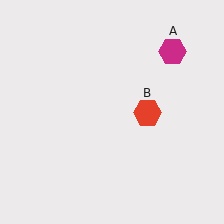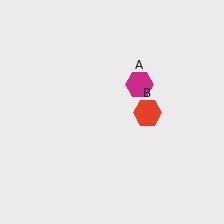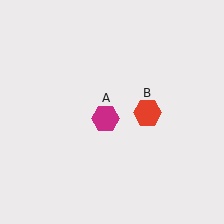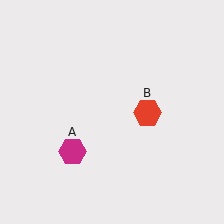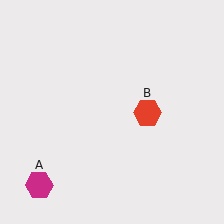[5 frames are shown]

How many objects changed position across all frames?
1 object changed position: magenta hexagon (object A).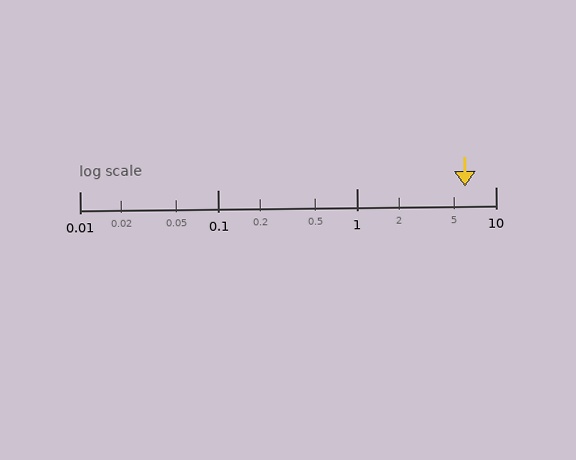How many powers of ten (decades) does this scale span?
The scale spans 3 decades, from 0.01 to 10.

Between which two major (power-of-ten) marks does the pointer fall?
The pointer is between 1 and 10.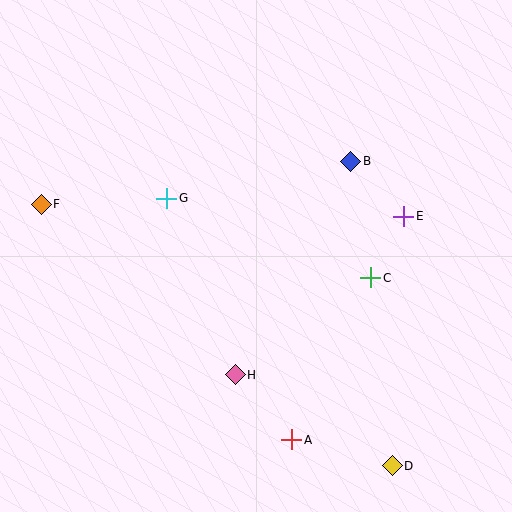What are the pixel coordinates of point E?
Point E is at (403, 216).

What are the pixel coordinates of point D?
Point D is at (392, 466).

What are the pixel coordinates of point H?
Point H is at (235, 375).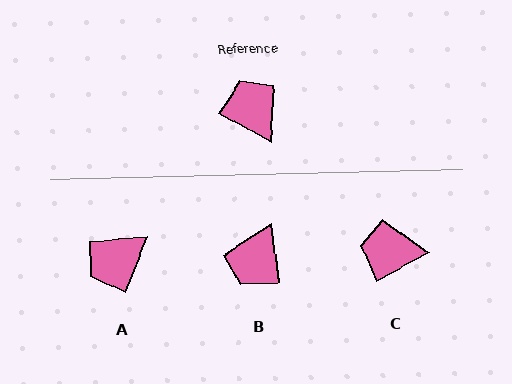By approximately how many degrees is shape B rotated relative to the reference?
Approximately 127 degrees counter-clockwise.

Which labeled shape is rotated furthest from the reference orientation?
B, about 127 degrees away.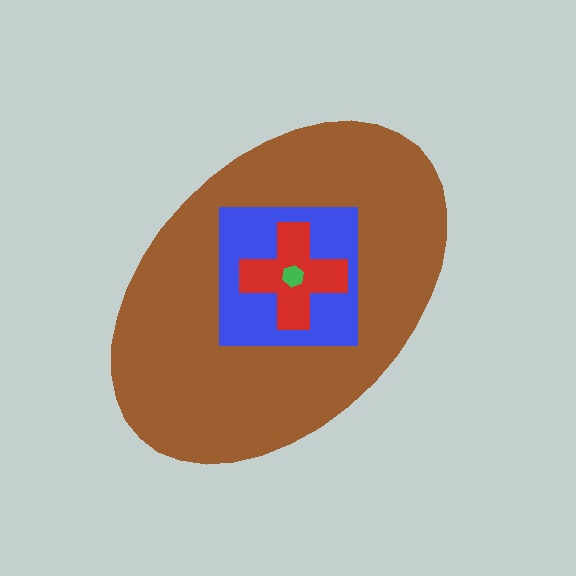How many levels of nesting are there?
4.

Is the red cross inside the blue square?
Yes.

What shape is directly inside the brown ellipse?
The blue square.